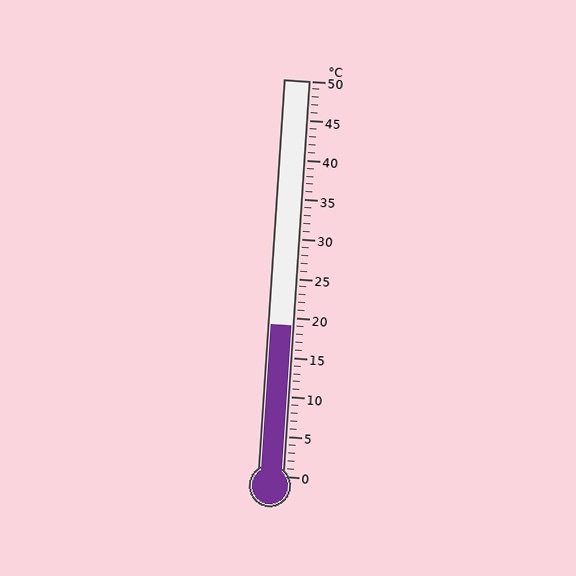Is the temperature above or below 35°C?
The temperature is below 35°C.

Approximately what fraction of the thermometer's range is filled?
The thermometer is filled to approximately 40% of its range.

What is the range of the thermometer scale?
The thermometer scale ranges from 0°C to 50°C.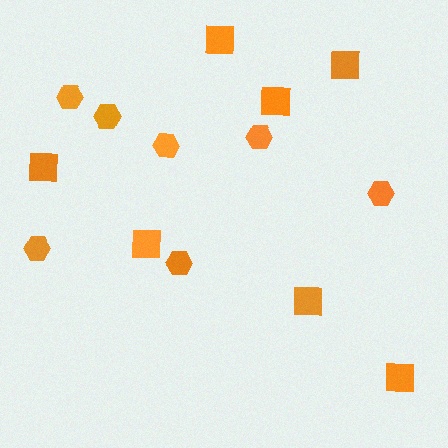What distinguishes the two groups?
There are 2 groups: one group of hexagons (7) and one group of squares (7).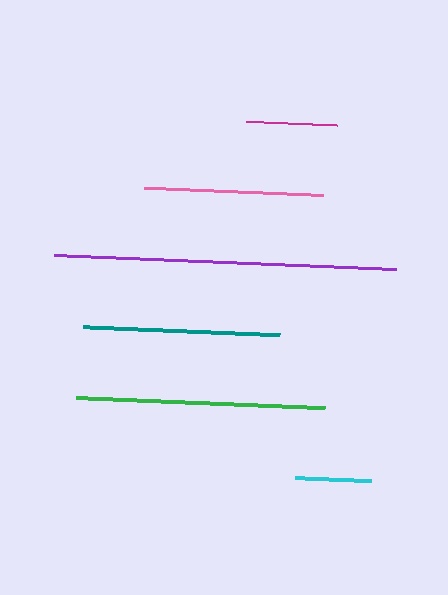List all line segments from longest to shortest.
From longest to shortest: purple, green, teal, pink, magenta, cyan.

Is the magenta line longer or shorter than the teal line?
The teal line is longer than the magenta line.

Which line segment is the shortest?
The cyan line is the shortest at approximately 76 pixels.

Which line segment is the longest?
The purple line is the longest at approximately 344 pixels.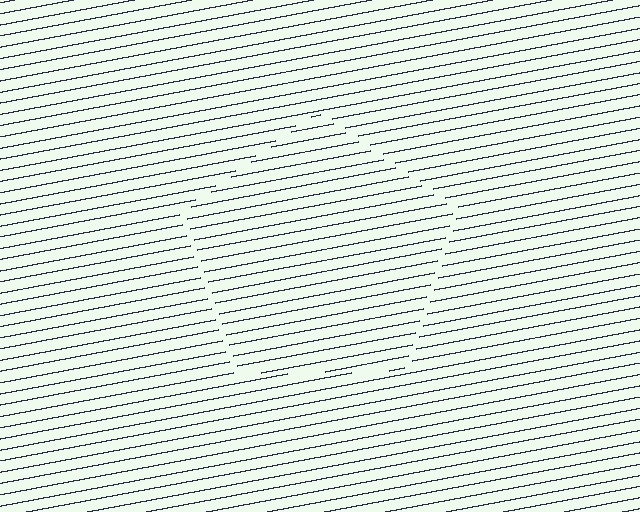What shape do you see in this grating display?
An illusory pentagon. The interior of the shape contains the same grating, shifted by half a period — the contour is defined by the phase discontinuity where line-ends from the inner and outer gratings abut.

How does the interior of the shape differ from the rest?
The interior of the shape contains the same grating, shifted by half a period — the contour is defined by the phase discontinuity where line-ends from the inner and outer gratings abut.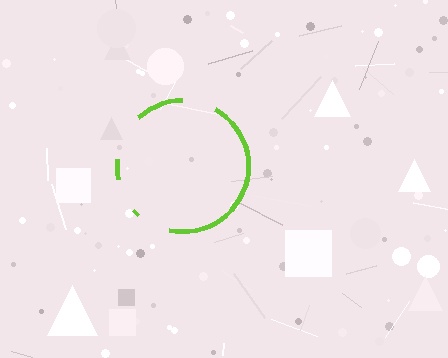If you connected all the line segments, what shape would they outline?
They would outline a circle.